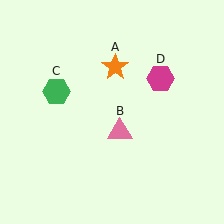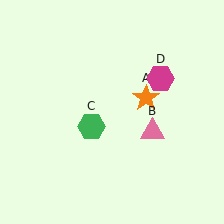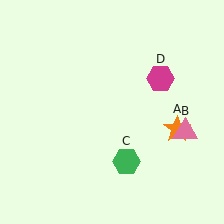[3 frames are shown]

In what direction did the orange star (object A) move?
The orange star (object A) moved down and to the right.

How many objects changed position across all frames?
3 objects changed position: orange star (object A), pink triangle (object B), green hexagon (object C).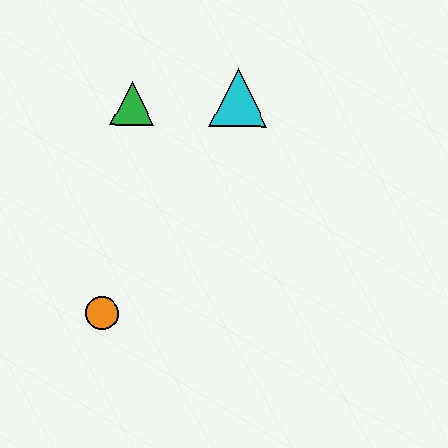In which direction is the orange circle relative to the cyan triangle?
The orange circle is below the cyan triangle.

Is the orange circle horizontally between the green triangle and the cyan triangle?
No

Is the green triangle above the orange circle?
Yes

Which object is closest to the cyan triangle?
The green triangle is closest to the cyan triangle.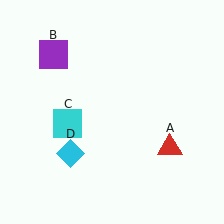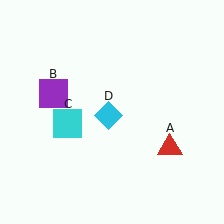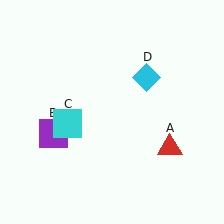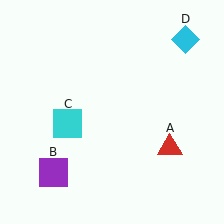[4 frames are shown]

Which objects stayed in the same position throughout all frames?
Red triangle (object A) and cyan square (object C) remained stationary.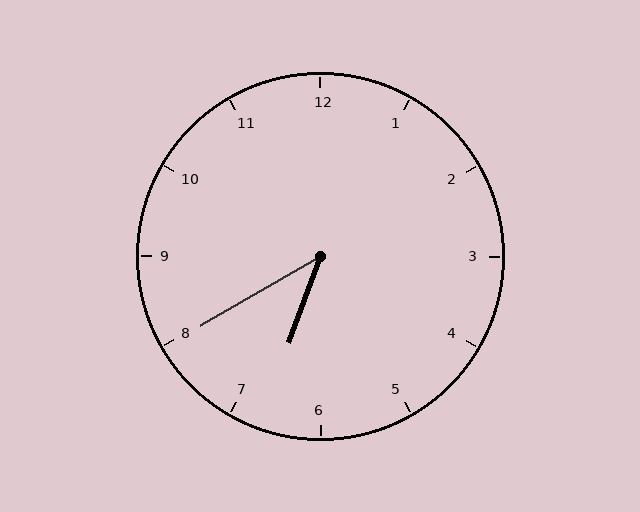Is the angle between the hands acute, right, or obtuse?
It is acute.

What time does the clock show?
6:40.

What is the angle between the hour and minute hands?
Approximately 40 degrees.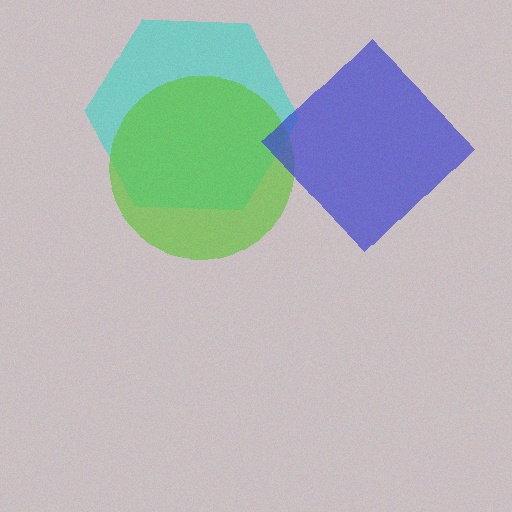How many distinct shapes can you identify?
There are 3 distinct shapes: a cyan hexagon, a lime circle, a blue diamond.